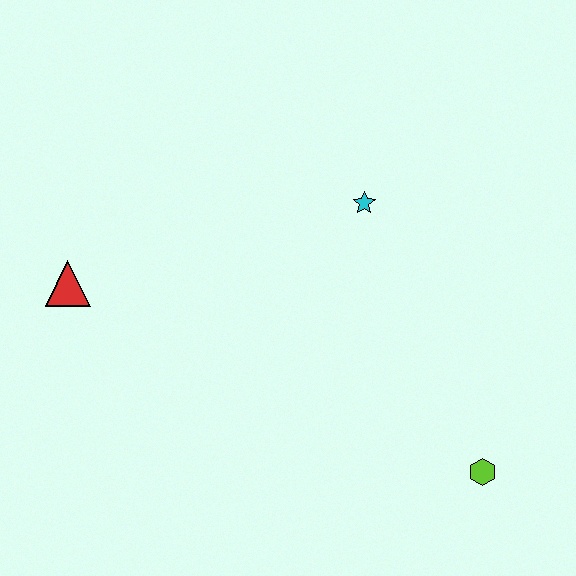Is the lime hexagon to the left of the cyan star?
No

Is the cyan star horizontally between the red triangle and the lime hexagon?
Yes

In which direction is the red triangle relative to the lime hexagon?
The red triangle is to the left of the lime hexagon.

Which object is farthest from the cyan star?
The red triangle is farthest from the cyan star.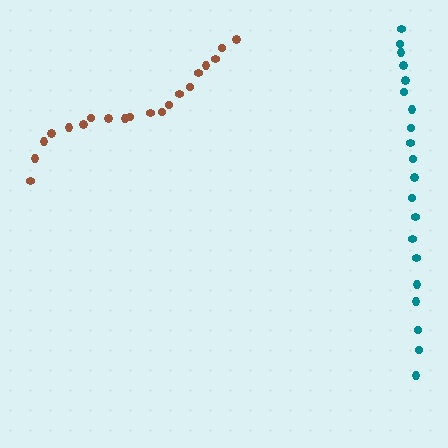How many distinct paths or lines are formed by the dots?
There are 2 distinct paths.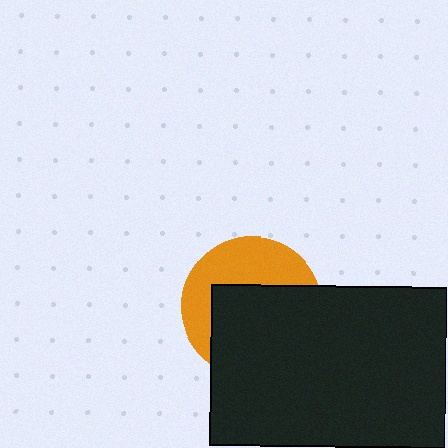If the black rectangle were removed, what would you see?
You would see the complete orange circle.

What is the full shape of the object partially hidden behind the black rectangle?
The partially hidden object is an orange circle.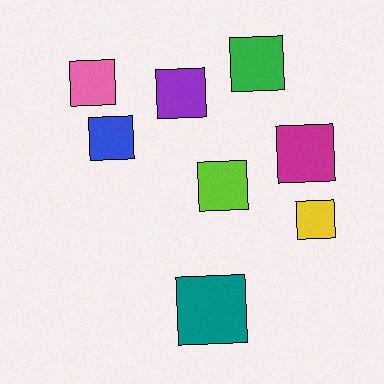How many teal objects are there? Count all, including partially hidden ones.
There is 1 teal object.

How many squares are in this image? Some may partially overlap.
There are 8 squares.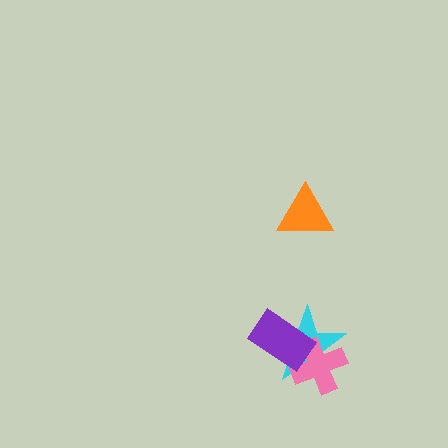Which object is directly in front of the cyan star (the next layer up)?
The pink cross is directly in front of the cyan star.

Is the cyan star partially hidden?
Yes, it is partially covered by another shape.